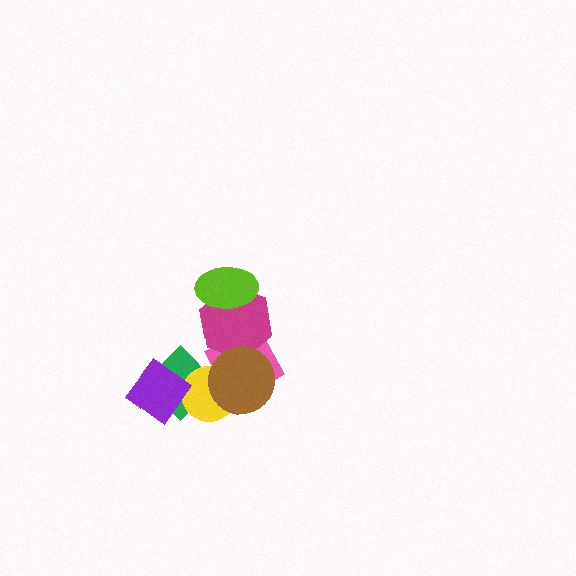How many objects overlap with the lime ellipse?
1 object overlaps with the lime ellipse.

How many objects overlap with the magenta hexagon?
3 objects overlap with the magenta hexagon.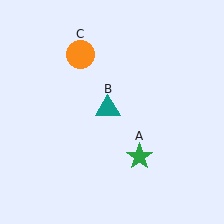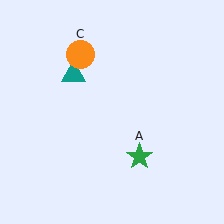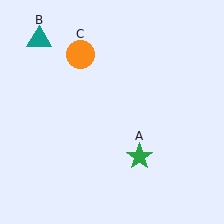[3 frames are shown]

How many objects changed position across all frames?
1 object changed position: teal triangle (object B).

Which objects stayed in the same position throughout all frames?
Green star (object A) and orange circle (object C) remained stationary.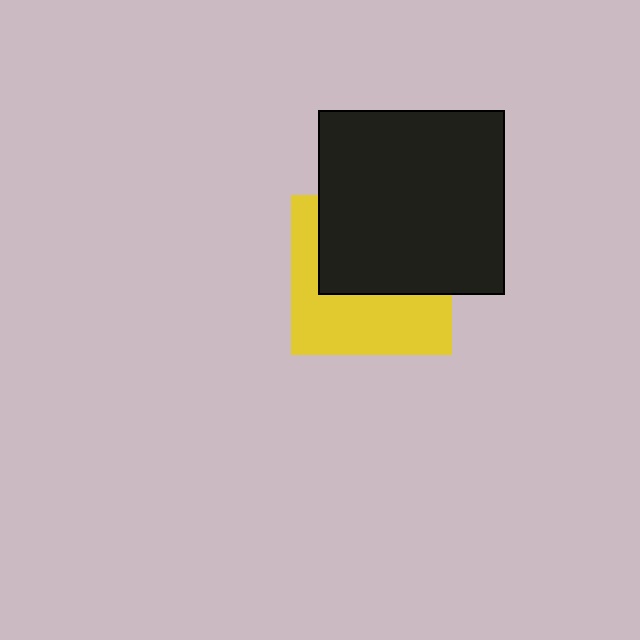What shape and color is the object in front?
The object in front is a black rectangle.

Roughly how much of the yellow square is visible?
About half of it is visible (roughly 48%).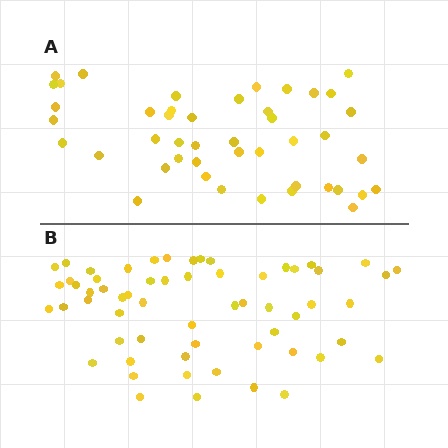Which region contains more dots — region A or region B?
Region B (the bottom region) has more dots.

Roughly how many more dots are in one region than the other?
Region B has approximately 15 more dots than region A.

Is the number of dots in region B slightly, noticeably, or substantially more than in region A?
Region B has noticeably more, but not dramatically so. The ratio is roughly 1.3 to 1.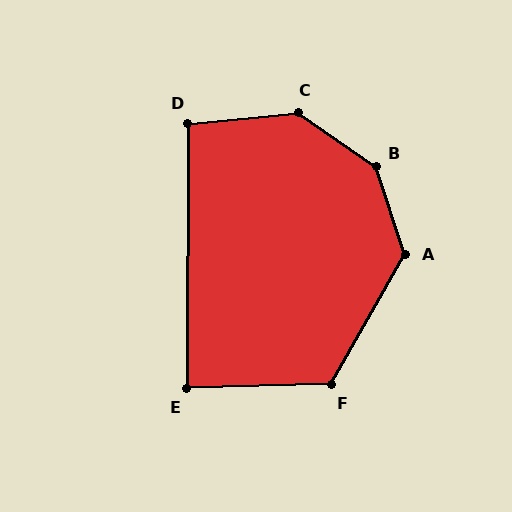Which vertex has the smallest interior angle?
E, at approximately 88 degrees.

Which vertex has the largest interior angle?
B, at approximately 144 degrees.